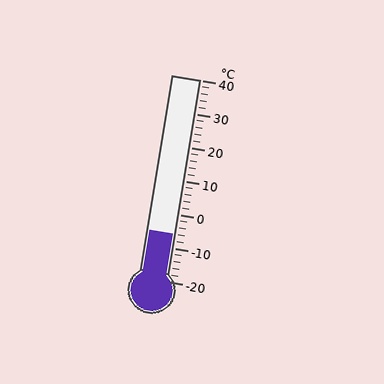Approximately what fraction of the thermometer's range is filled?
The thermometer is filled to approximately 25% of its range.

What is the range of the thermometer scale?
The thermometer scale ranges from -20°C to 40°C.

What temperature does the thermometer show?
The thermometer shows approximately -6°C.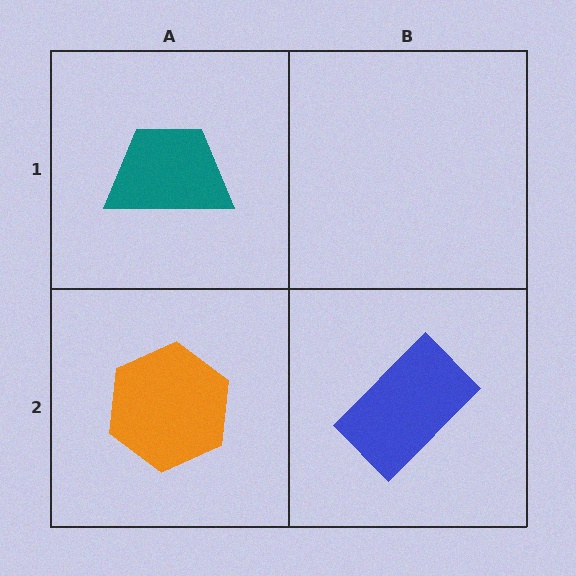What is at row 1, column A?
A teal trapezoid.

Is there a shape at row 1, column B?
No, that cell is empty.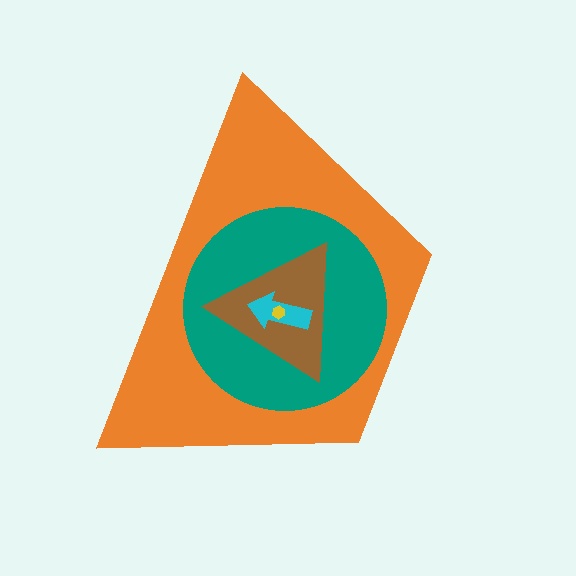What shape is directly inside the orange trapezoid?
The teal circle.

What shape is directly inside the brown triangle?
The cyan arrow.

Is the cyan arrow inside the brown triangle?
Yes.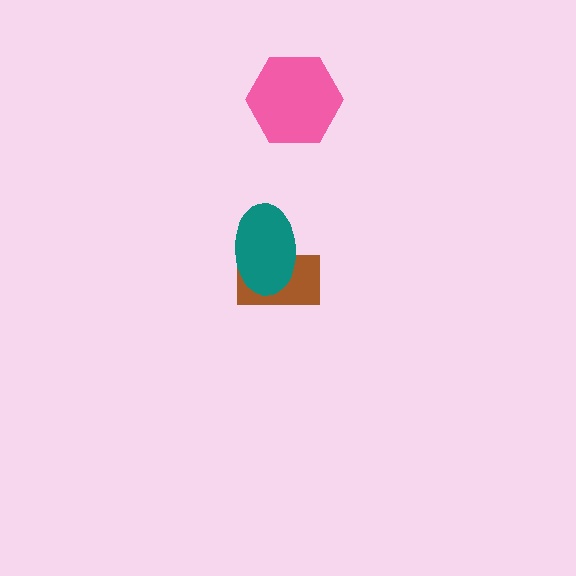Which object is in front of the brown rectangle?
The teal ellipse is in front of the brown rectangle.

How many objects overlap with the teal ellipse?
1 object overlaps with the teal ellipse.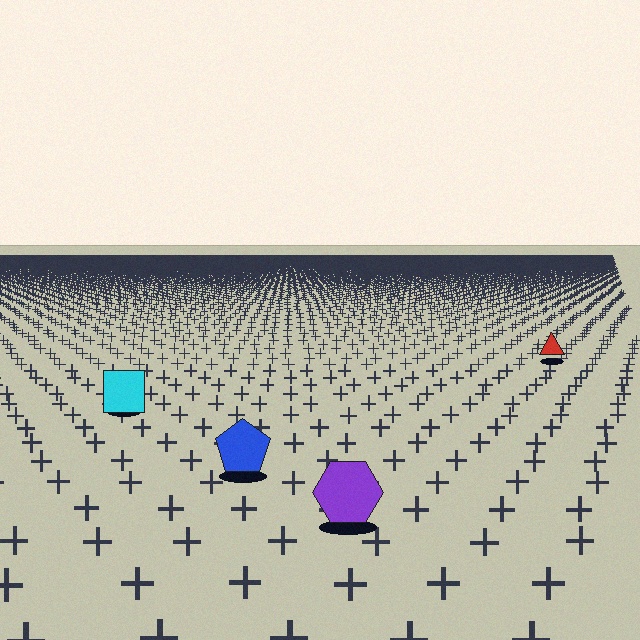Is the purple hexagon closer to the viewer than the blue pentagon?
Yes. The purple hexagon is closer — you can tell from the texture gradient: the ground texture is coarser near it.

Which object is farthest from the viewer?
The red triangle is farthest from the viewer. It appears smaller and the ground texture around it is denser.